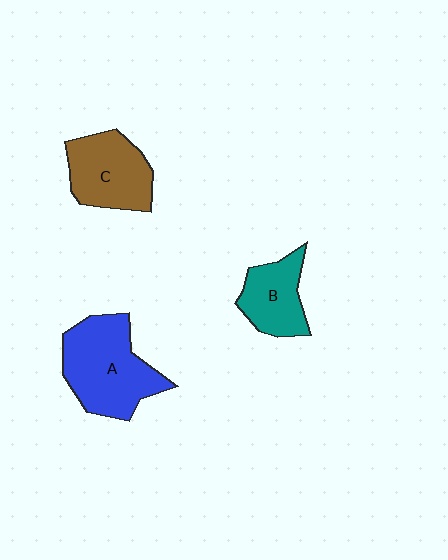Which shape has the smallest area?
Shape B (teal).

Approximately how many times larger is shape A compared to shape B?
Approximately 1.7 times.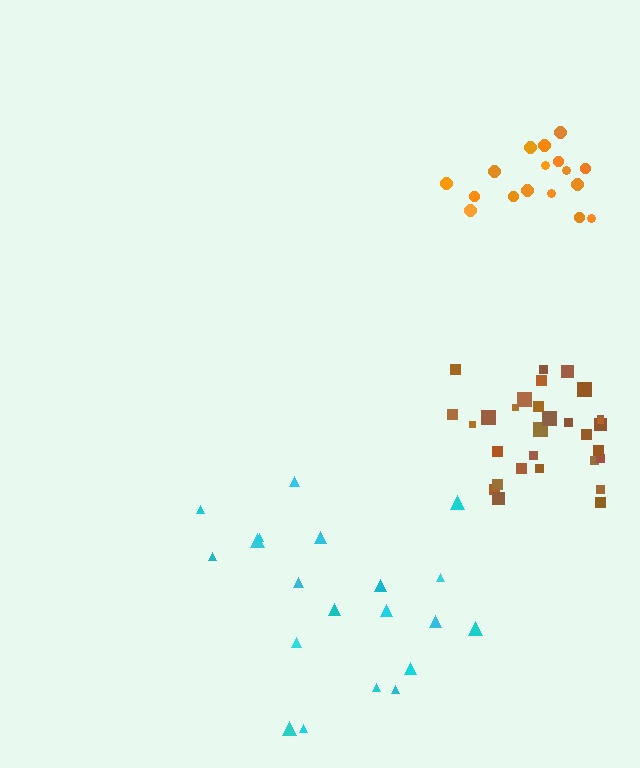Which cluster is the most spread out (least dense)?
Cyan.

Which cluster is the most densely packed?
Orange.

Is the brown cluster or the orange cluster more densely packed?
Orange.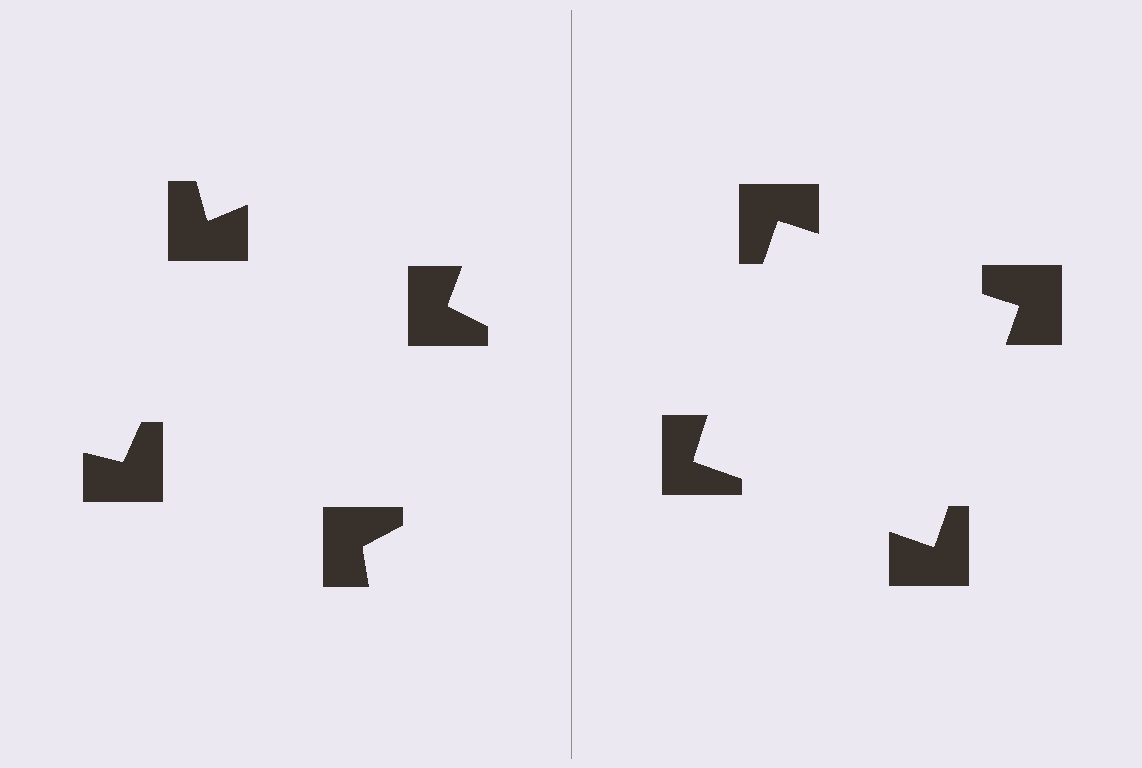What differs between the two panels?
The notched squares are positioned identically on both sides; only the wedge orientations differ. On the right they align to a square; on the left they are misaligned.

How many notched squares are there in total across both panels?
8 — 4 on each side.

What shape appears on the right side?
An illusory square.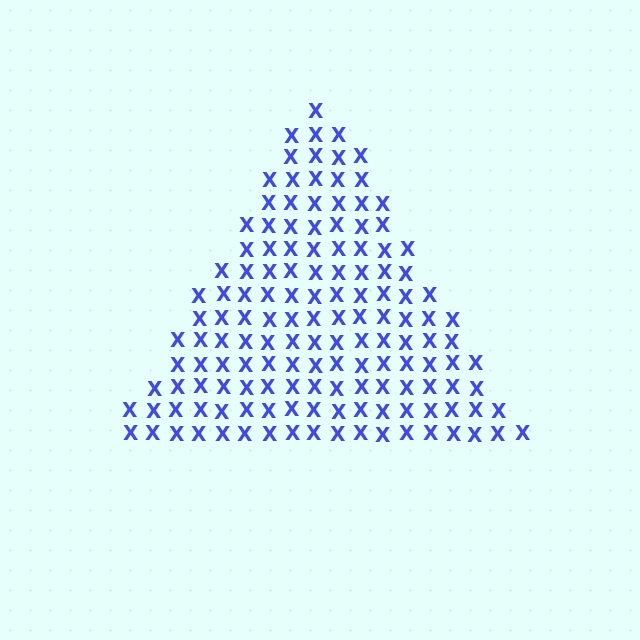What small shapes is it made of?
It is made of small letter X's.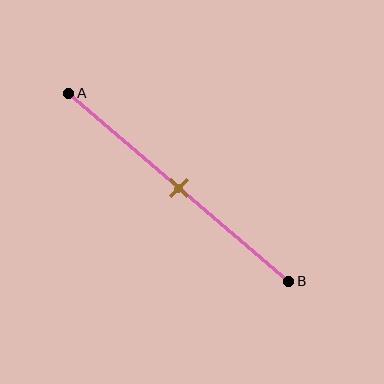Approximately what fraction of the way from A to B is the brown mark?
The brown mark is approximately 50% of the way from A to B.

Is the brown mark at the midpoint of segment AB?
Yes, the mark is approximately at the midpoint.